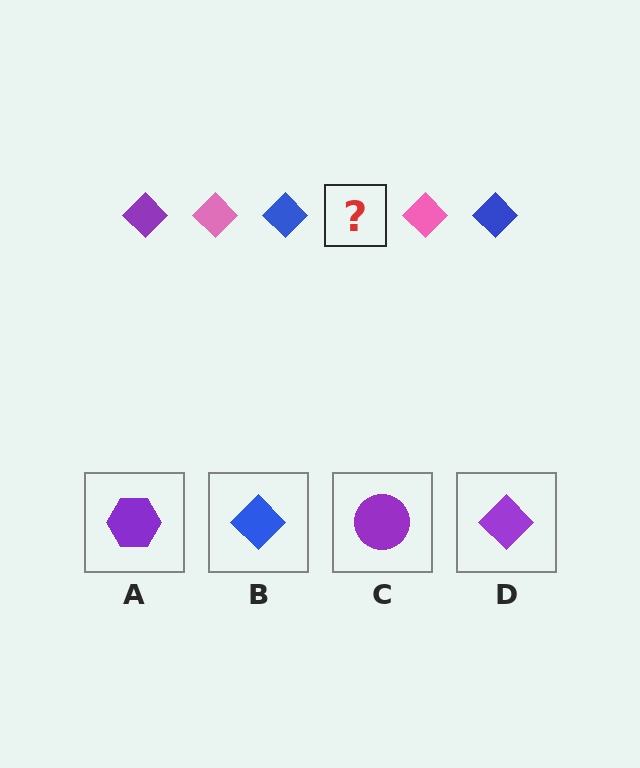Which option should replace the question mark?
Option D.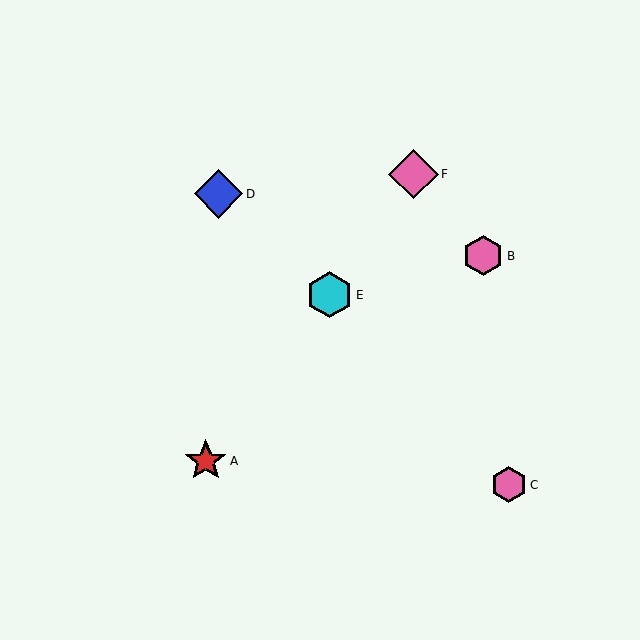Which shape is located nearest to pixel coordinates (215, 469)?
The red star (labeled A) at (206, 461) is nearest to that location.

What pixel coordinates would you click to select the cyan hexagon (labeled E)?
Click at (330, 295) to select the cyan hexagon E.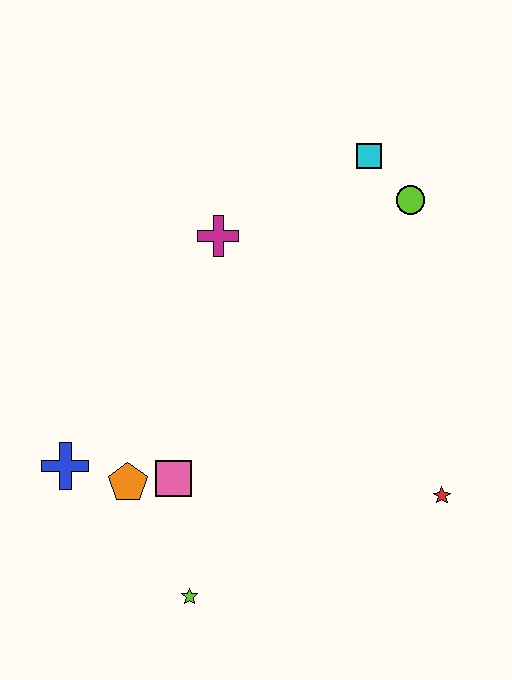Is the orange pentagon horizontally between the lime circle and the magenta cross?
No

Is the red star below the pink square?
Yes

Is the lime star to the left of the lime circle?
Yes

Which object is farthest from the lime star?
The cyan square is farthest from the lime star.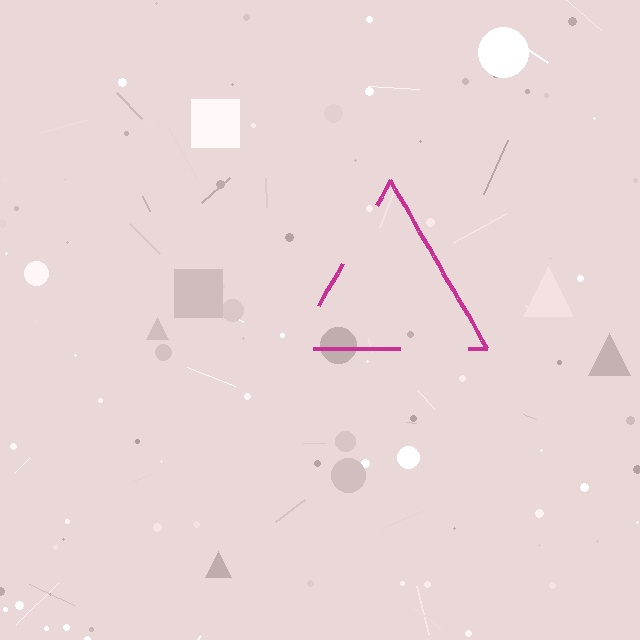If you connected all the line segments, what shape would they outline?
They would outline a triangle.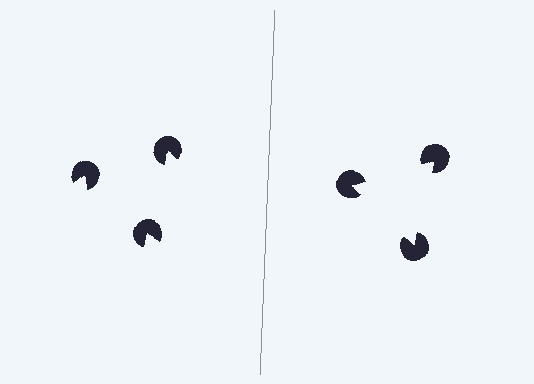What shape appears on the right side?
An illusory triangle.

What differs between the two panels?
The pac-man discs are positioned identically on both sides; only the wedge orientations differ. On the right they align to a triangle; on the left they are misaligned.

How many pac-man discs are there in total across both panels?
6 — 3 on each side.